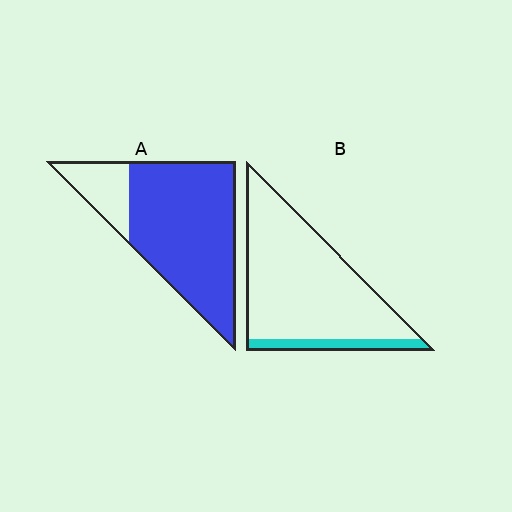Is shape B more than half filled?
No.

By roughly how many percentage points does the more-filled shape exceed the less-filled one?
By roughly 70 percentage points (A over B).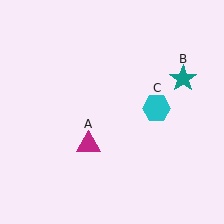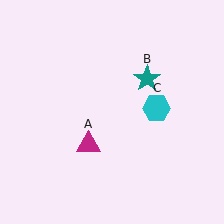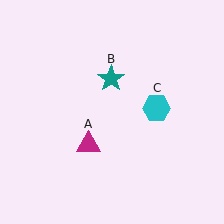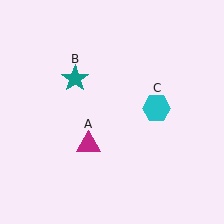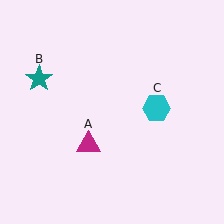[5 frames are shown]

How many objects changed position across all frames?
1 object changed position: teal star (object B).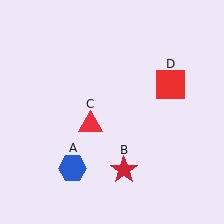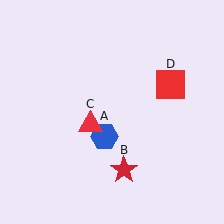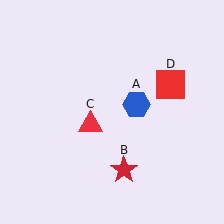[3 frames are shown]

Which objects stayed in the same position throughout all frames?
Red star (object B) and red triangle (object C) and red square (object D) remained stationary.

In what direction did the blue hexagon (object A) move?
The blue hexagon (object A) moved up and to the right.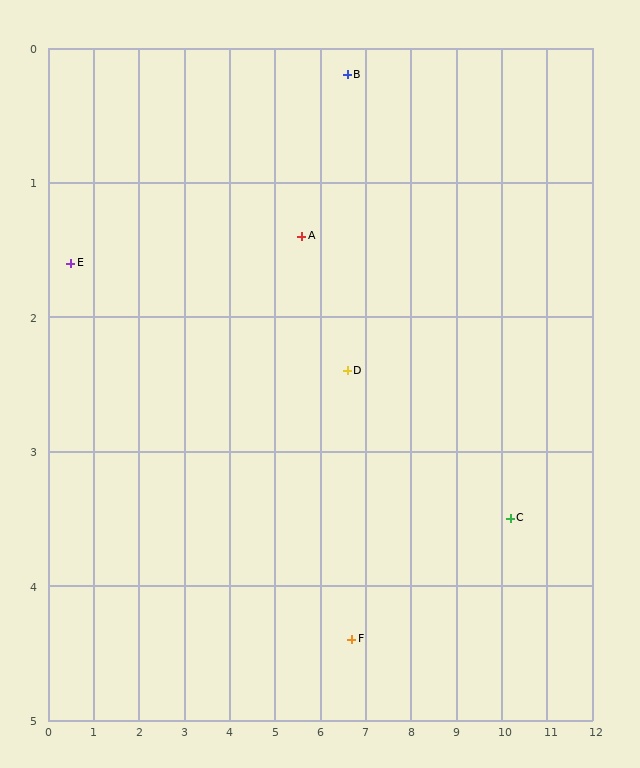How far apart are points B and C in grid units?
Points B and C are about 4.9 grid units apart.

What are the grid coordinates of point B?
Point B is at approximately (6.6, 0.2).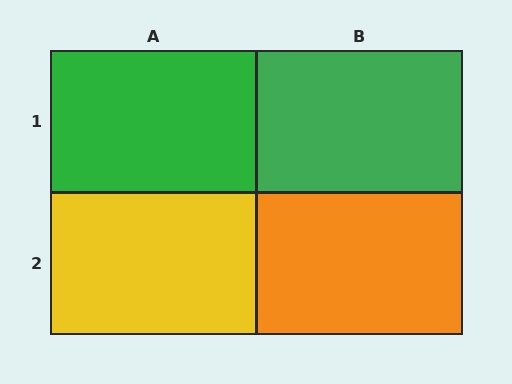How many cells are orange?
1 cell is orange.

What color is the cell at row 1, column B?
Green.